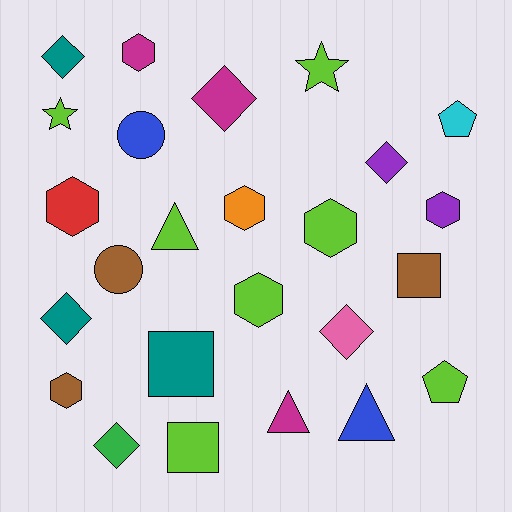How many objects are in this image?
There are 25 objects.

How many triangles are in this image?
There are 3 triangles.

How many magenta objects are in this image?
There are 3 magenta objects.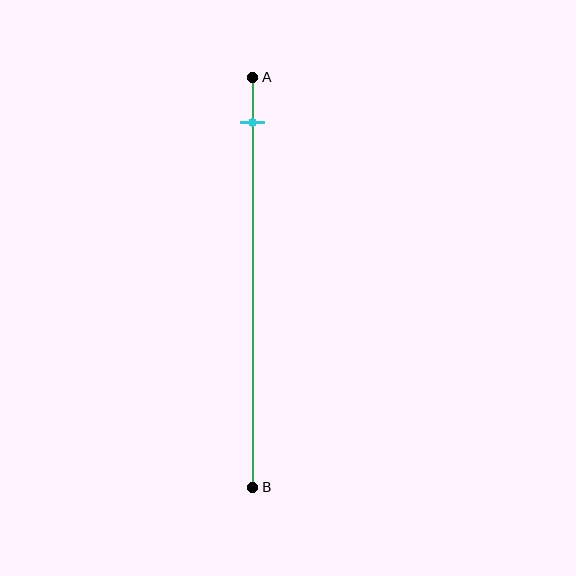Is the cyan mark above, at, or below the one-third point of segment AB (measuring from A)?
The cyan mark is above the one-third point of segment AB.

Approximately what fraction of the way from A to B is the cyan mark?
The cyan mark is approximately 10% of the way from A to B.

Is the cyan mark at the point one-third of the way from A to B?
No, the mark is at about 10% from A, not at the 33% one-third point.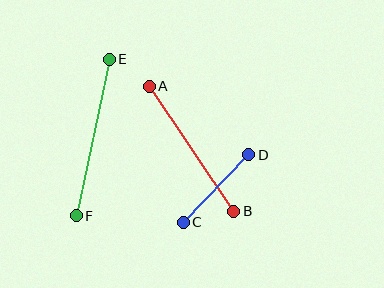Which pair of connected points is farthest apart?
Points E and F are farthest apart.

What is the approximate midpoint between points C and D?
The midpoint is at approximately (216, 189) pixels.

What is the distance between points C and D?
The distance is approximately 94 pixels.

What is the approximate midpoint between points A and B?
The midpoint is at approximately (191, 149) pixels.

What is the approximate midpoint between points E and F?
The midpoint is at approximately (93, 138) pixels.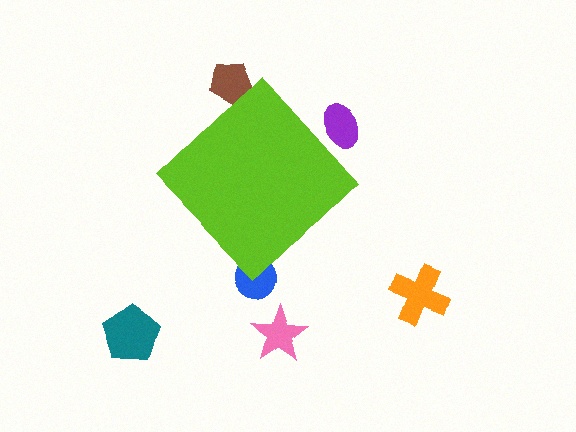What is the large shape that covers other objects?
A lime diamond.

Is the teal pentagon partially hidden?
No, the teal pentagon is fully visible.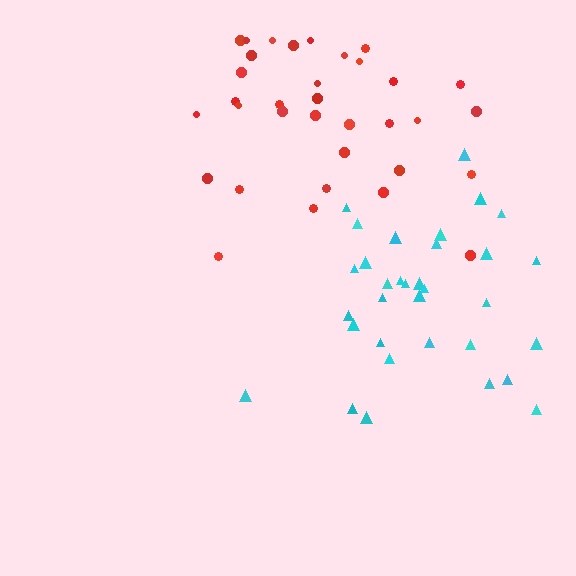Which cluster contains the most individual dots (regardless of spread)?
Red (34).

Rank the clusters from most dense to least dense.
red, cyan.